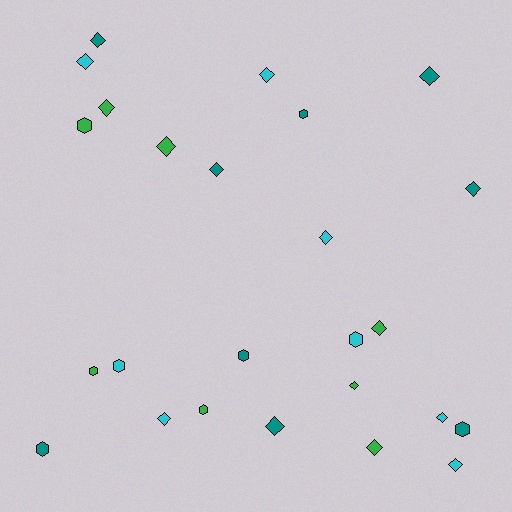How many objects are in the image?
There are 25 objects.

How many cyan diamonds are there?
There are 6 cyan diamonds.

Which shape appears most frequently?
Diamond, with 16 objects.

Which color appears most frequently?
Teal, with 9 objects.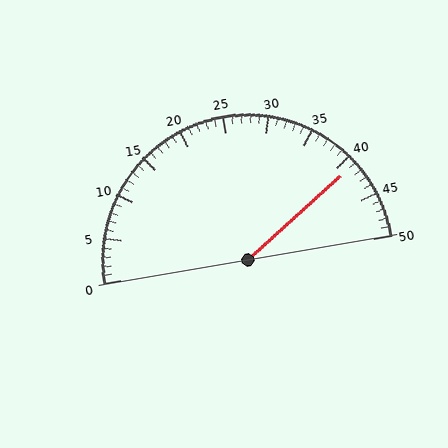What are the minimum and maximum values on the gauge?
The gauge ranges from 0 to 50.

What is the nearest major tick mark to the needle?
The nearest major tick mark is 40.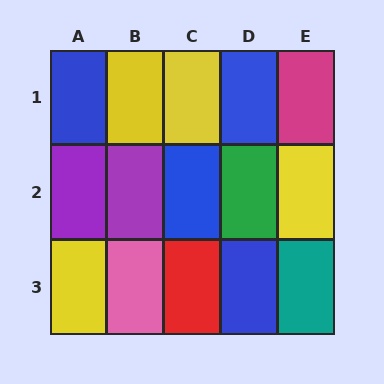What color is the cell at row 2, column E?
Yellow.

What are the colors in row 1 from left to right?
Blue, yellow, yellow, blue, magenta.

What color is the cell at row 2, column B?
Purple.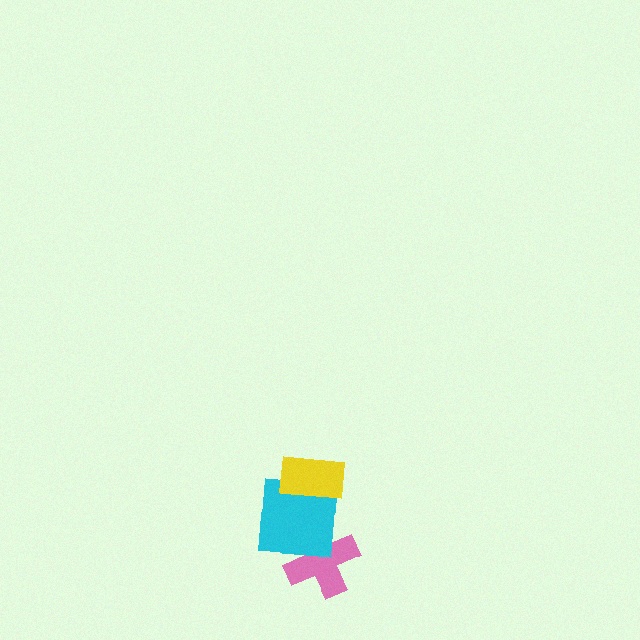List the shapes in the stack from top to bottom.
From top to bottom: the yellow rectangle, the cyan square, the pink cross.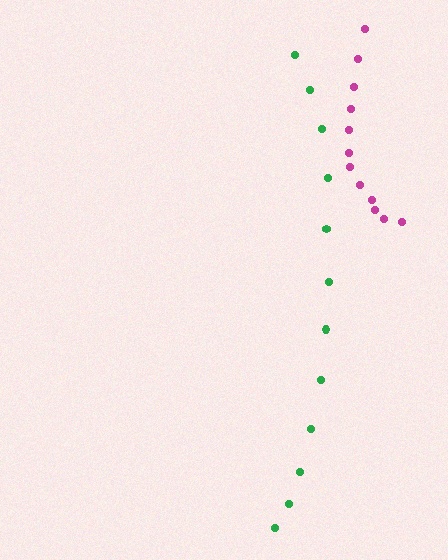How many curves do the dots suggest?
There are 2 distinct paths.